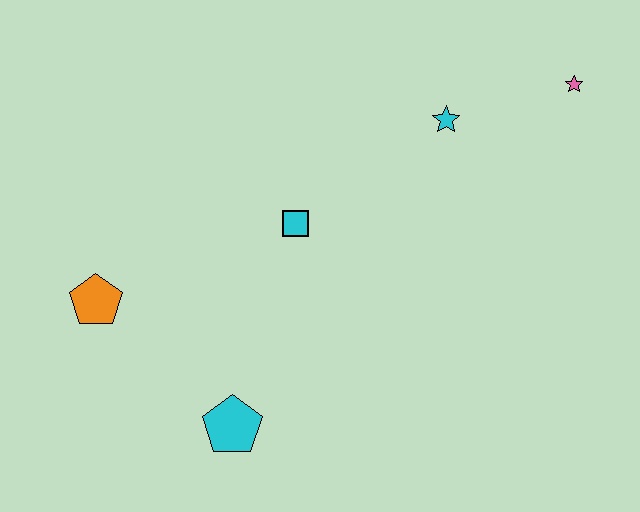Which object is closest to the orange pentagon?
The cyan pentagon is closest to the orange pentagon.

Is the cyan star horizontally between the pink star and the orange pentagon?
Yes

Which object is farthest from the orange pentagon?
The pink star is farthest from the orange pentagon.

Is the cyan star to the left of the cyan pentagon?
No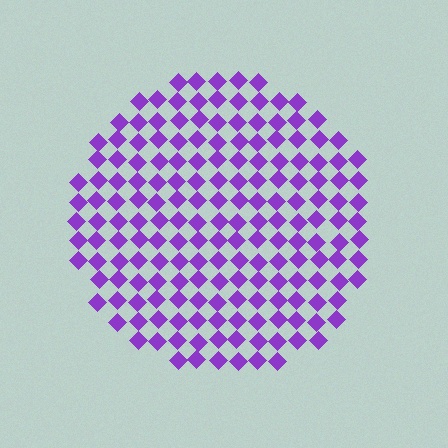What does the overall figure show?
The overall figure shows a circle.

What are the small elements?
The small elements are diamonds.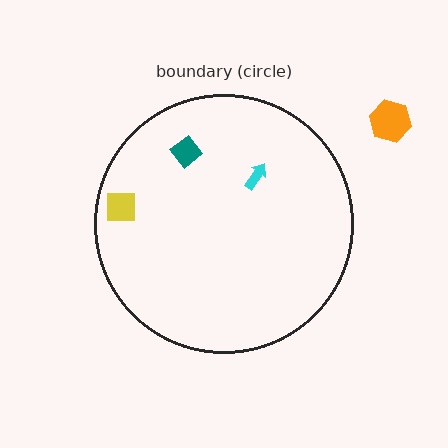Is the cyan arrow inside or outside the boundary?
Inside.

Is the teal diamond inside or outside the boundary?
Inside.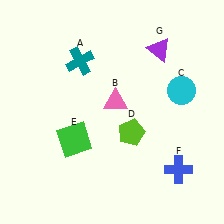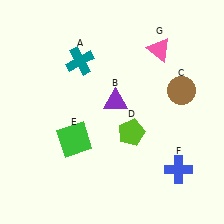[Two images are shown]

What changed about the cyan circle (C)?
In Image 1, C is cyan. In Image 2, it changed to brown.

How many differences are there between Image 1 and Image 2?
There are 3 differences between the two images.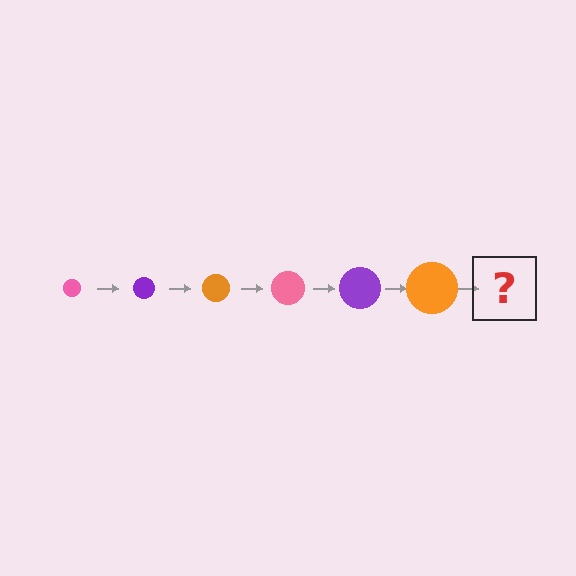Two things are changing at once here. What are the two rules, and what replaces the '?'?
The two rules are that the circle grows larger each step and the color cycles through pink, purple, and orange. The '?' should be a pink circle, larger than the previous one.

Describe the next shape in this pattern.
It should be a pink circle, larger than the previous one.